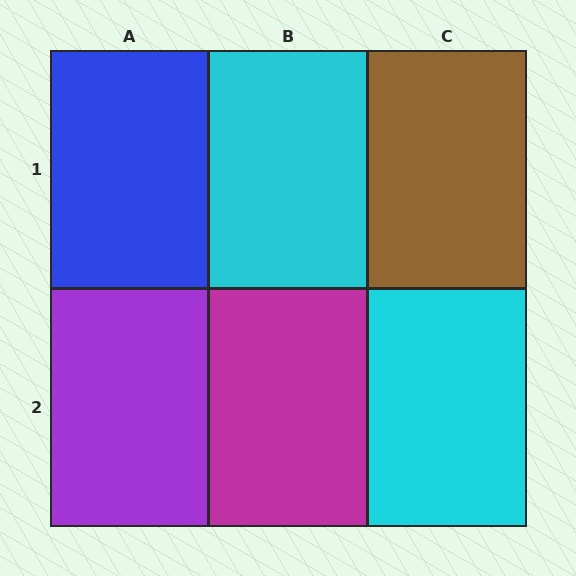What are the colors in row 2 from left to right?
Purple, magenta, cyan.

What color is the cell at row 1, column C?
Brown.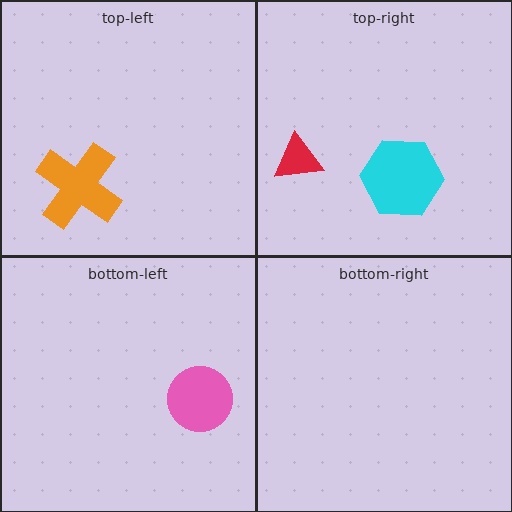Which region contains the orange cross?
The top-left region.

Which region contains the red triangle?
The top-right region.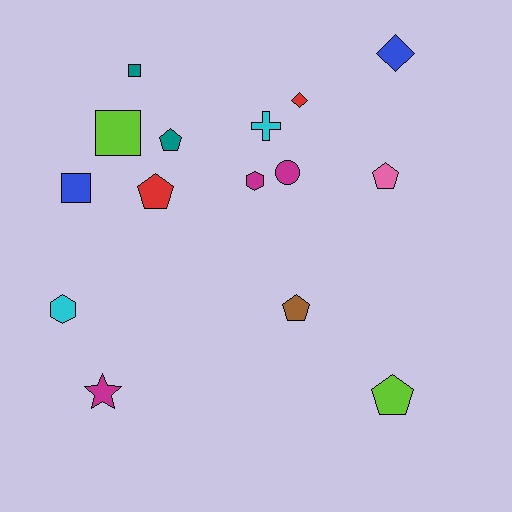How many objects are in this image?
There are 15 objects.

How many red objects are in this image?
There are 2 red objects.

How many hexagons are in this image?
There are 2 hexagons.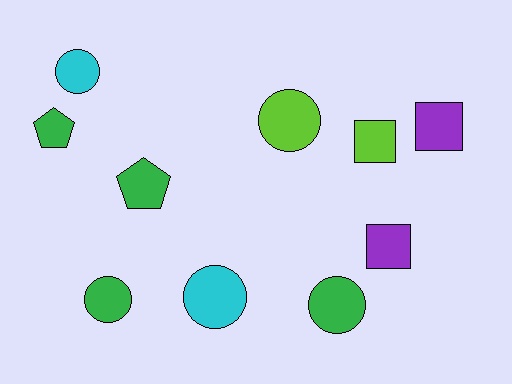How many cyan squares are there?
There are no cyan squares.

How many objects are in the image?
There are 10 objects.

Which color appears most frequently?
Green, with 4 objects.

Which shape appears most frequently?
Circle, with 5 objects.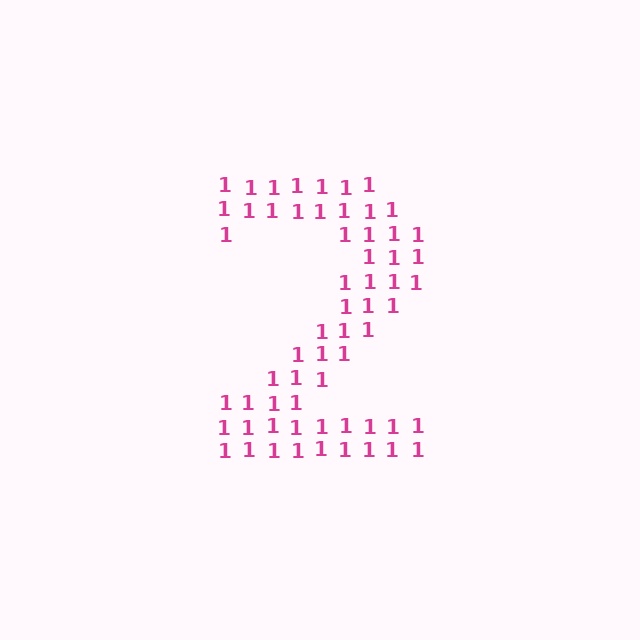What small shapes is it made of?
It is made of small digit 1's.